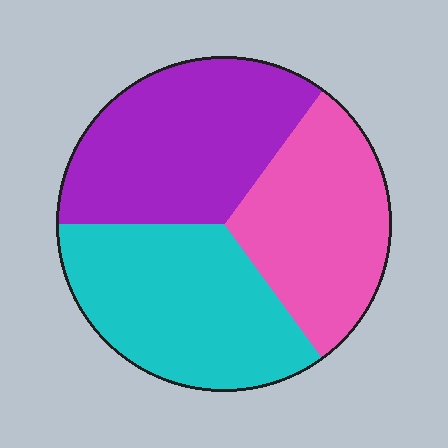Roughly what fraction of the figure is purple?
Purple covers 35% of the figure.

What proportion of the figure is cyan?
Cyan covers around 35% of the figure.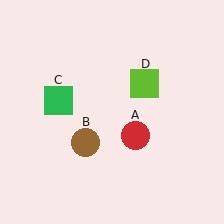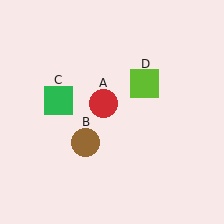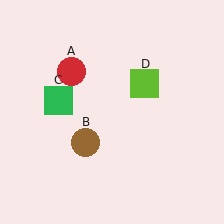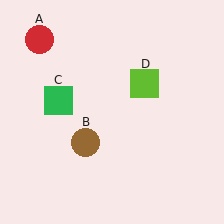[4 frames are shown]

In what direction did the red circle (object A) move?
The red circle (object A) moved up and to the left.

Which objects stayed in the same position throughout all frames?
Brown circle (object B) and green square (object C) and lime square (object D) remained stationary.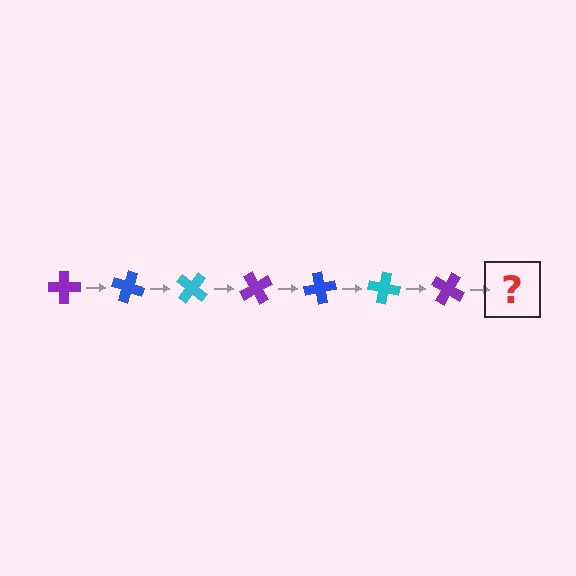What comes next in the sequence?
The next element should be a blue cross, rotated 140 degrees from the start.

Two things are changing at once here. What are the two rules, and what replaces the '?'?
The two rules are that it rotates 20 degrees each step and the color cycles through purple, blue, and cyan. The '?' should be a blue cross, rotated 140 degrees from the start.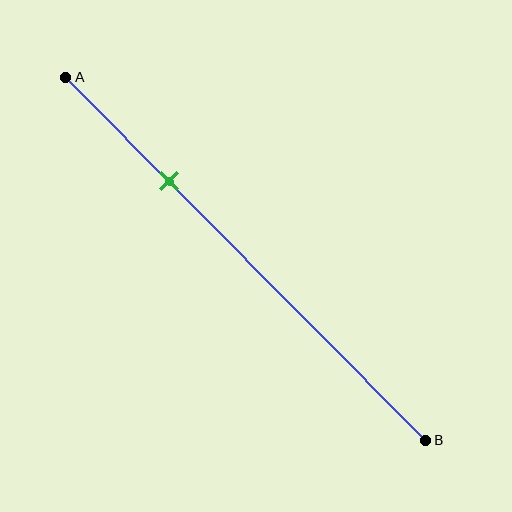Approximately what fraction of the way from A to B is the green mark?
The green mark is approximately 30% of the way from A to B.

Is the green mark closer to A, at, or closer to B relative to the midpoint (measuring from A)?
The green mark is closer to point A than the midpoint of segment AB.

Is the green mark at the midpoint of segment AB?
No, the mark is at about 30% from A, not at the 50% midpoint.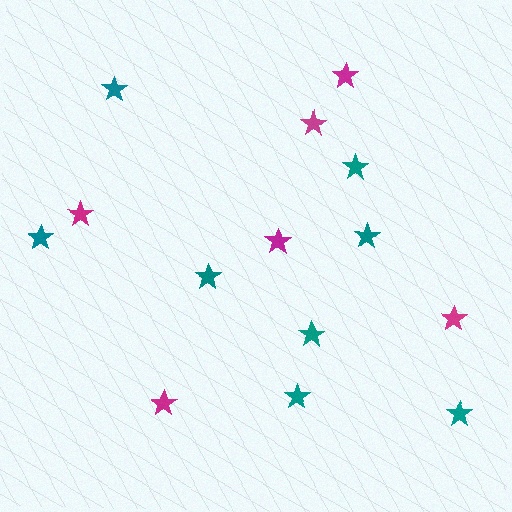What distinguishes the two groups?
There are 2 groups: one group of magenta stars (6) and one group of teal stars (8).